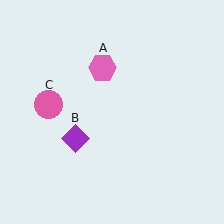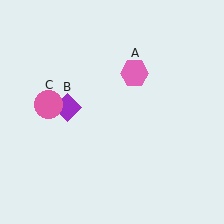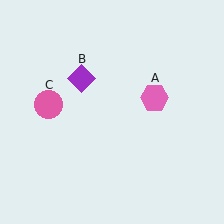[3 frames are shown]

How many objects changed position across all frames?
2 objects changed position: pink hexagon (object A), purple diamond (object B).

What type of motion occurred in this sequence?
The pink hexagon (object A), purple diamond (object B) rotated clockwise around the center of the scene.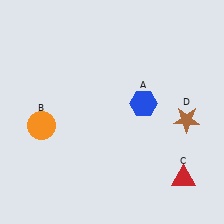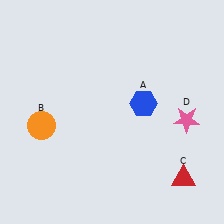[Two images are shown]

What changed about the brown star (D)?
In Image 1, D is brown. In Image 2, it changed to pink.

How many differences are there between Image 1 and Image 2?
There is 1 difference between the two images.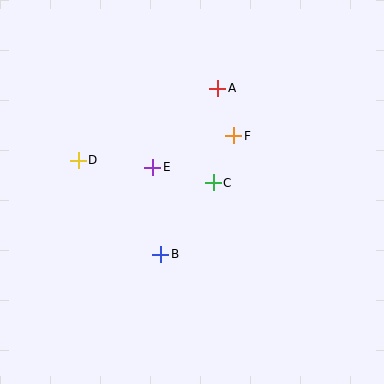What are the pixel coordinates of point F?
Point F is at (234, 136).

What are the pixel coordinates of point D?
Point D is at (78, 160).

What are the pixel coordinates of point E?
Point E is at (153, 167).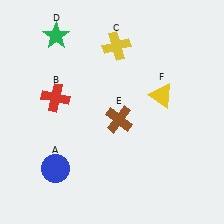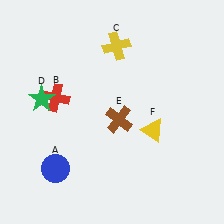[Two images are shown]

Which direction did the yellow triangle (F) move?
The yellow triangle (F) moved down.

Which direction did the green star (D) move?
The green star (D) moved down.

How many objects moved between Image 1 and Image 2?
2 objects moved between the two images.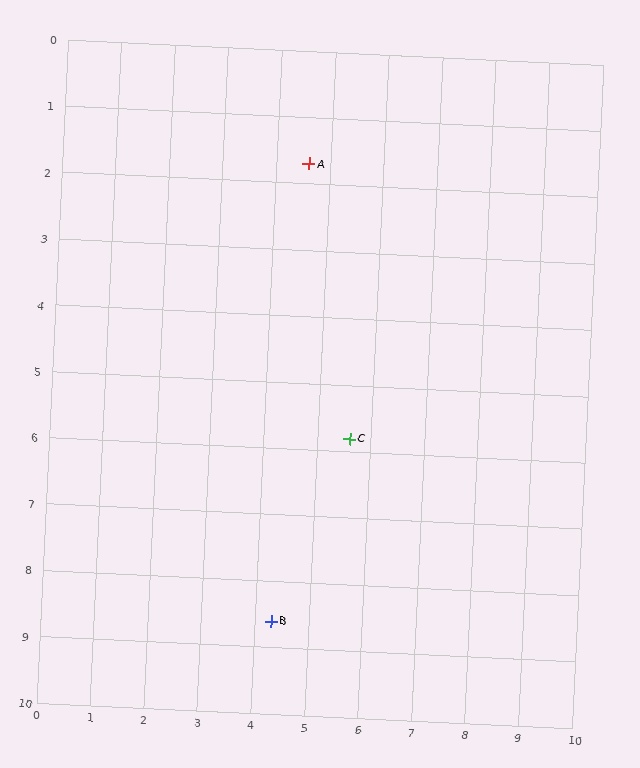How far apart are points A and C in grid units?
Points A and C are about 4.2 grid units apart.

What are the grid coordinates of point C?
Point C is at approximately (5.6, 5.8).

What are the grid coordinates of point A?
Point A is at approximately (4.6, 1.7).